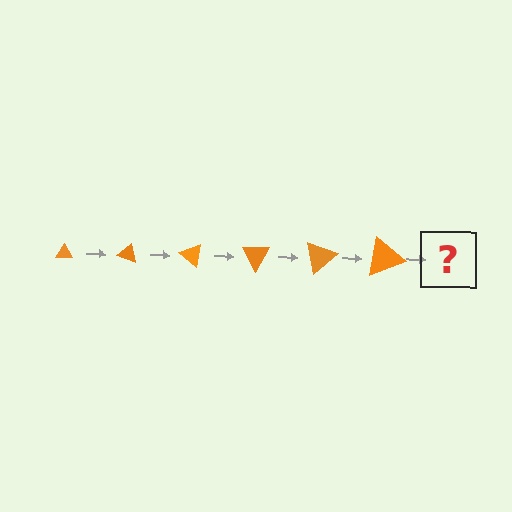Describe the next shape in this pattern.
It should be a triangle, larger than the previous one and rotated 120 degrees from the start.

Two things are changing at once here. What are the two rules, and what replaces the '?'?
The two rules are that the triangle grows larger each step and it rotates 20 degrees each step. The '?' should be a triangle, larger than the previous one and rotated 120 degrees from the start.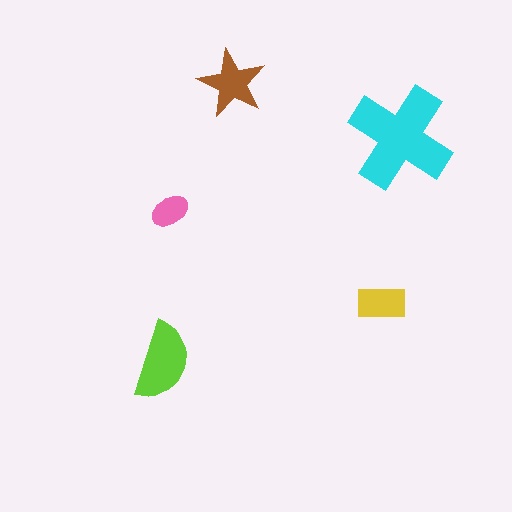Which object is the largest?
The cyan cross.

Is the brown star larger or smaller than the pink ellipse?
Larger.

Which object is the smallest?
The pink ellipse.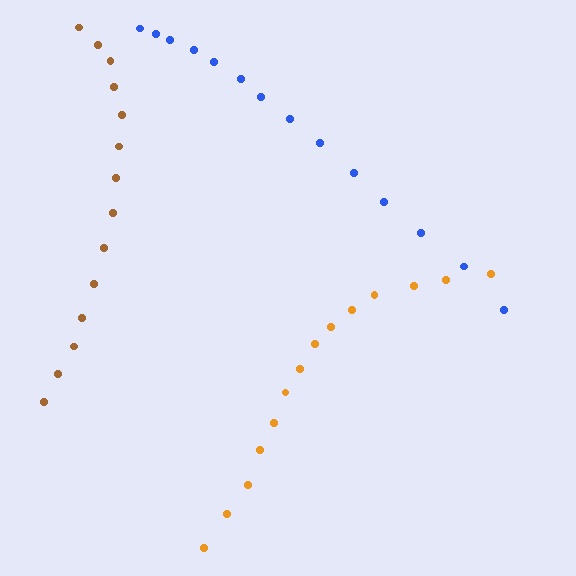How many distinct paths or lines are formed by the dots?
There are 3 distinct paths.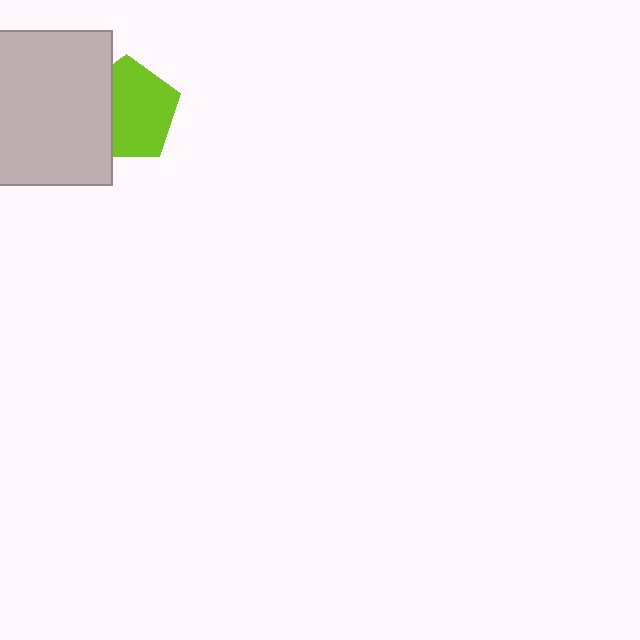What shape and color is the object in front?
The object in front is a light gray rectangle.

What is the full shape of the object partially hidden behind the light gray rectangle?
The partially hidden object is a lime pentagon.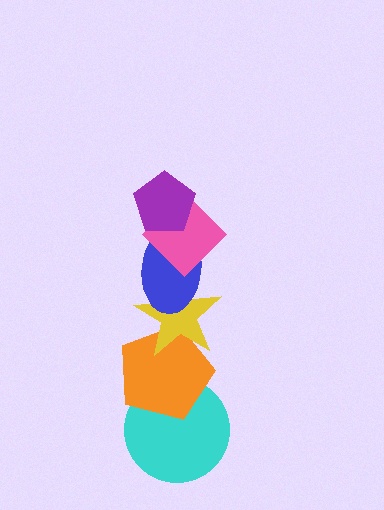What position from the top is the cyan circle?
The cyan circle is 6th from the top.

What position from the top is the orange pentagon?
The orange pentagon is 5th from the top.